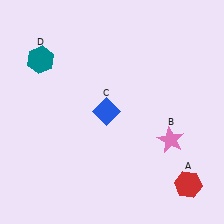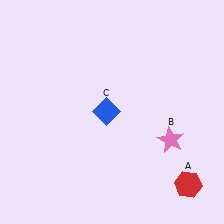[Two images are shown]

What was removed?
The teal hexagon (D) was removed in Image 2.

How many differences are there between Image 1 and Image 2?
There is 1 difference between the two images.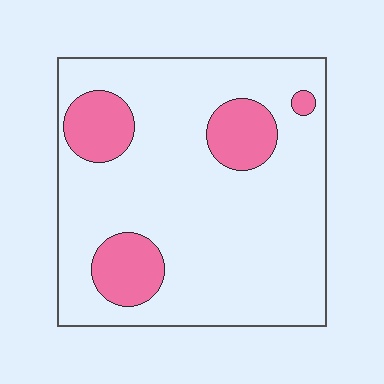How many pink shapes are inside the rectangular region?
4.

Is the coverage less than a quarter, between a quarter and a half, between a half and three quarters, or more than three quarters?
Less than a quarter.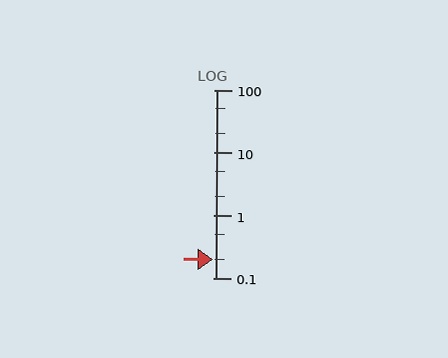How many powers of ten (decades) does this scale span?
The scale spans 3 decades, from 0.1 to 100.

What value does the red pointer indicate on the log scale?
The pointer indicates approximately 0.2.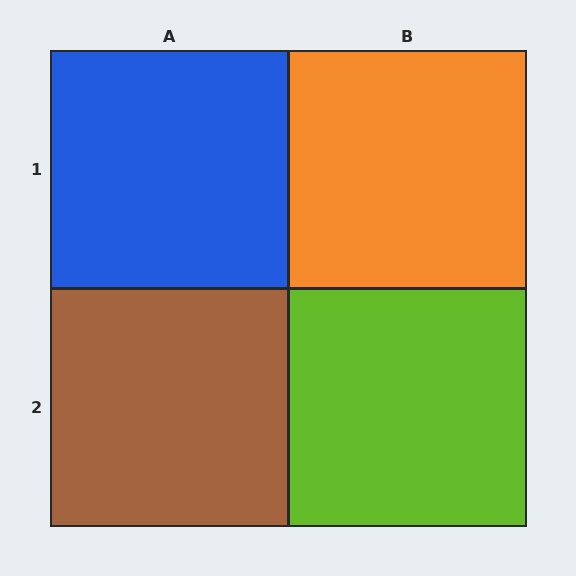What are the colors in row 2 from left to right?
Brown, lime.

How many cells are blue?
1 cell is blue.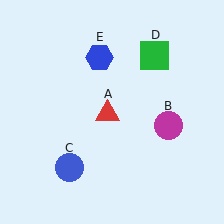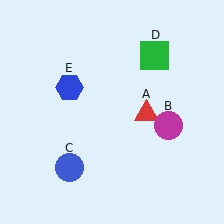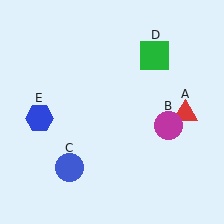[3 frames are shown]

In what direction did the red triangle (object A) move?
The red triangle (object A) moved right.